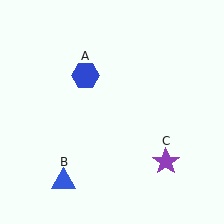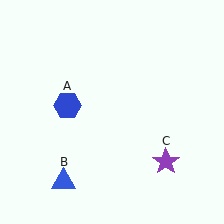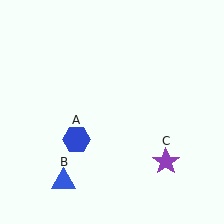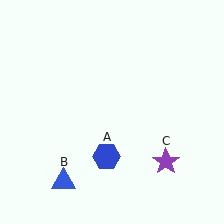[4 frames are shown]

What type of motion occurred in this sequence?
The blue hexagon (object A) rotated counterclockwise around the center of the scene.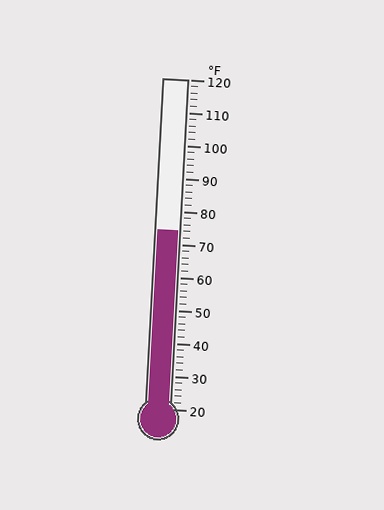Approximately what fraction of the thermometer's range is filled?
The thermometer is filled to approximately 55% of its range.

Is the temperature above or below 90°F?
The temperature is below 90°F.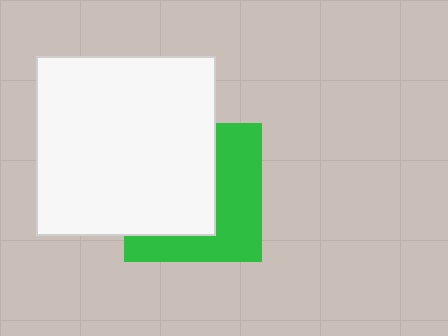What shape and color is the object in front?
The object in front is a white square.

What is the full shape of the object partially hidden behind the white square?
The partially hidden object is a green square.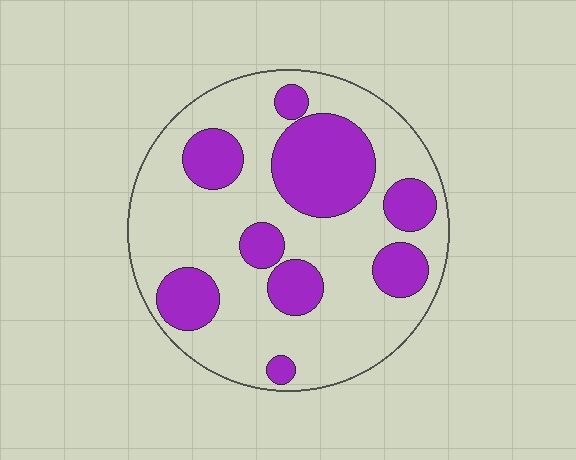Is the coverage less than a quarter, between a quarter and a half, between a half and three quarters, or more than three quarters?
Between a quarter and a half.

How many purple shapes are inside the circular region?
9.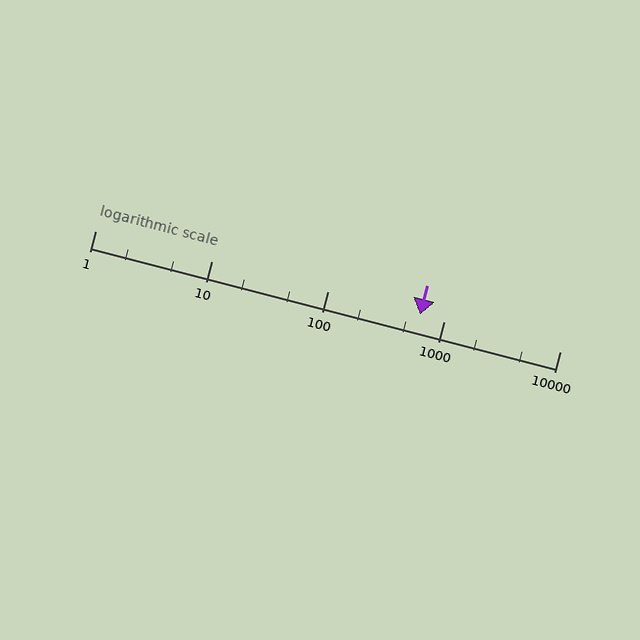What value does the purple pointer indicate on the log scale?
The pointer indicates approximately 630.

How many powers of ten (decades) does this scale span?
The scale spans 4 decades, from 1 to 10000.